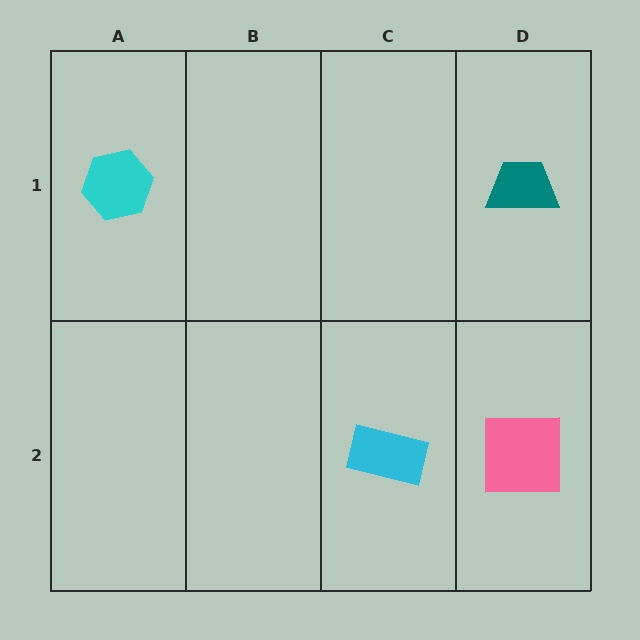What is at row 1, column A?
A cyan hexagon.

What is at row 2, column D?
A pink square.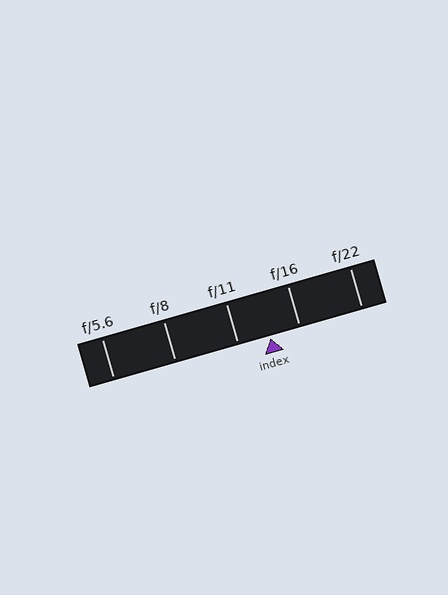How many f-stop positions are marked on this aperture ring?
There are 5 f-stop positions marked.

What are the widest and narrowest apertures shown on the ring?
The widest aperture shown is f/5.6 and the narrowest is f/22.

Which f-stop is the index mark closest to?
The index mark is closest to f/16.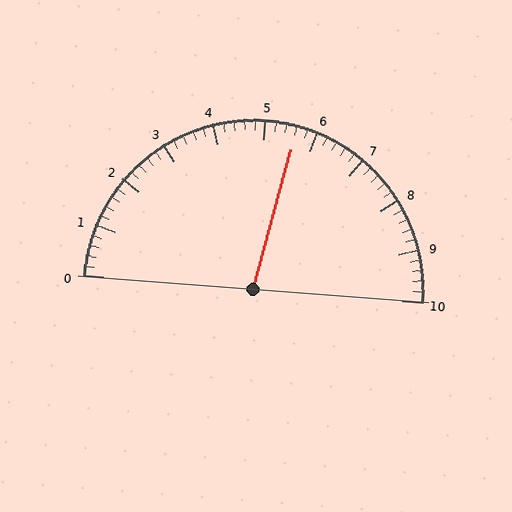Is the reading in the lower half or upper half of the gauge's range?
The reading is in the upper half of the range (0 to 10).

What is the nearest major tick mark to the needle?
The nearest major tick mark is 6.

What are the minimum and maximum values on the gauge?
The gauge ranges from 0 to 10.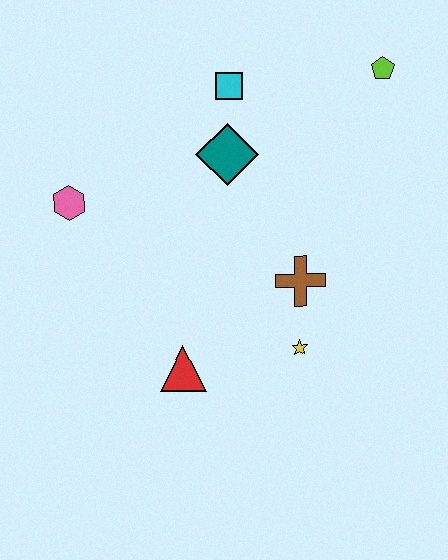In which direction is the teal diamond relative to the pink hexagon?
The teal diamond is to the right of the pink hexagon.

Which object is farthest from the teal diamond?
The red triangle is farthest from the teal diamond.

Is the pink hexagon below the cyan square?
Yes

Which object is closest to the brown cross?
The yellow star is closest to the brown cross.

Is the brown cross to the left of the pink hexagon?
No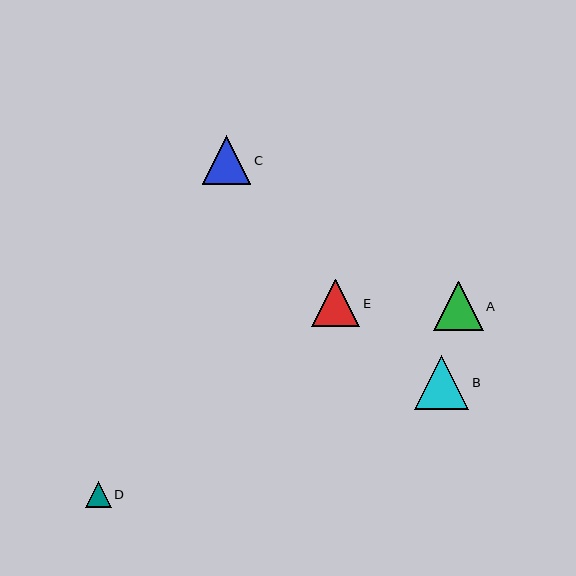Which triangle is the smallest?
Triangle D is the smallest with a size of approximately 26 pixels.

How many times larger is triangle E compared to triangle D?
Triangle E is approximately 1.9 times the size of triangle D.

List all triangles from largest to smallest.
From largest to smallest: B, A, C, E, D.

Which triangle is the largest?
Triangle B is the largest with a size of approximately 54 pixels.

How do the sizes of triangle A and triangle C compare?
Triangle A and triangle C are approximately the same size.